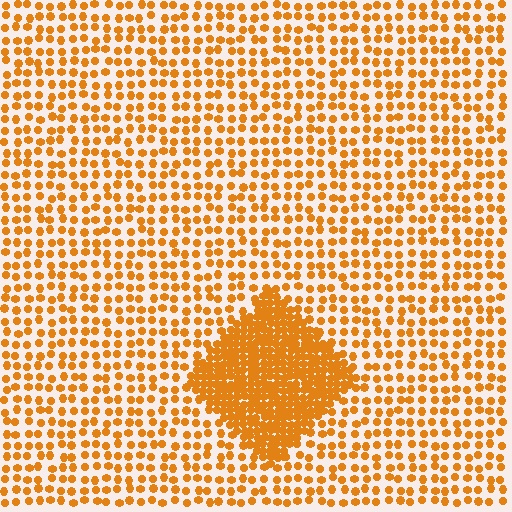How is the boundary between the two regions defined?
The boundary is defined by a change in element density (approximately 2.8x ratio). All elements are the same color, size, and shape.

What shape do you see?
I see a diamond.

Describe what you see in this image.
The image contains small orange elements arranged at two different densities. A diamond-shaped region is visible where the elements are more densely packed than the surrounding area.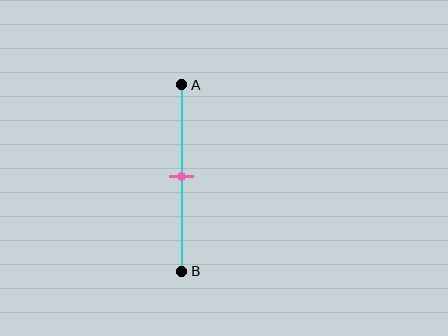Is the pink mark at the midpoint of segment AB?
Yes, the mark is approximately at the midpoint.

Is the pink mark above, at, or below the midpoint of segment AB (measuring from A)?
The pink mark is approximately at the midpoint of segment AB.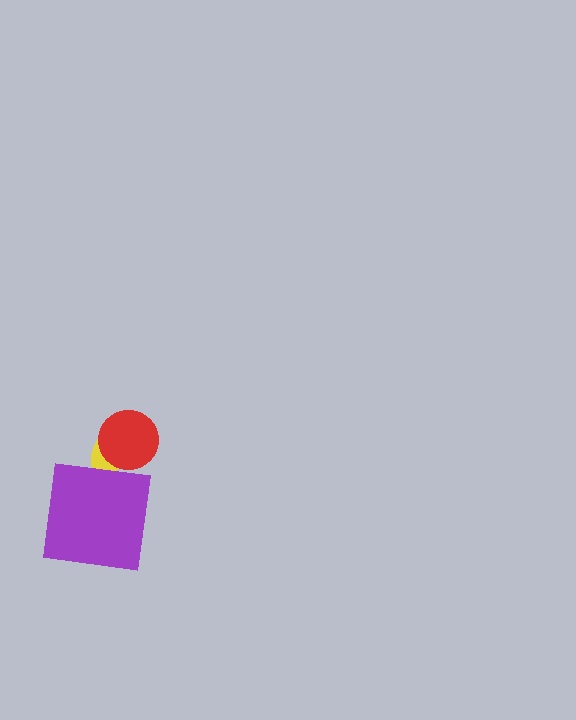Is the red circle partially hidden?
No, no other shape covers it.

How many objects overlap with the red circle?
1 object overlaps with the red circle.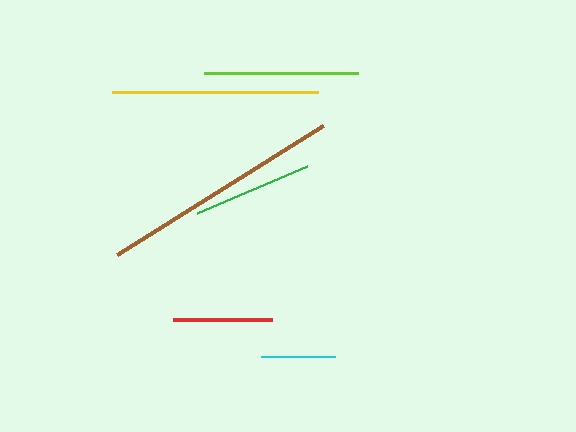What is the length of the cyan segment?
The cyan segment is approximately 75 pixels long.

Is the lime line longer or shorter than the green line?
The lime line is longer than the green line.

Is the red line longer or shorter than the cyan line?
The red line is longer than the cyan line.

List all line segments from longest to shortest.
From longest to shortest: brown, yellow, lime, green, red, cyan.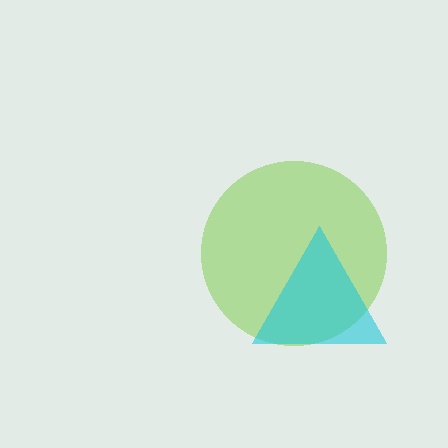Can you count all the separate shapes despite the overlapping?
Yes, there are 2 separate shapes.